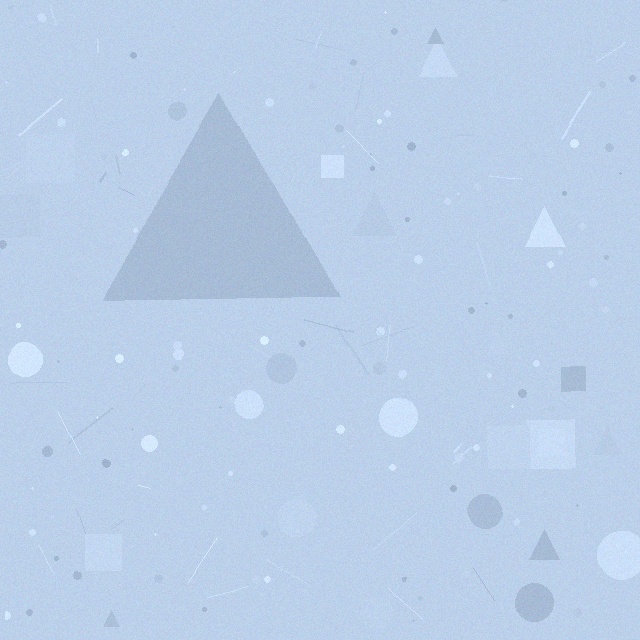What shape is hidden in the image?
A triangle is hidden in the image.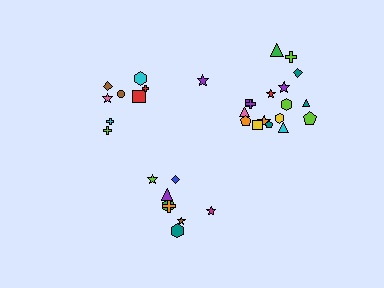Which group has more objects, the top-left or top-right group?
The top-right group.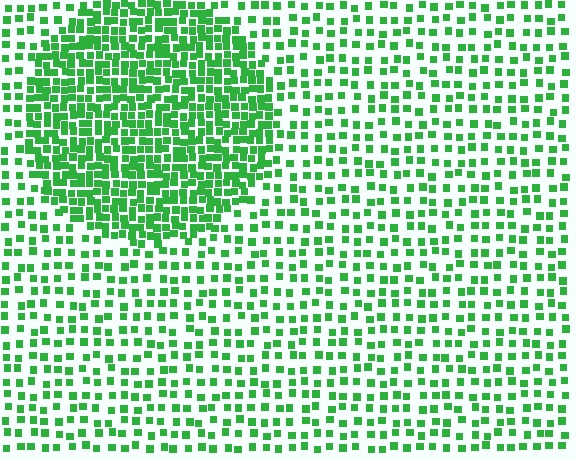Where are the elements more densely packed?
The elements are more densely packed inside the circle boundary.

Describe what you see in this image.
The image contains small green elements arranged at two different densities. A circle-shaped region is visible where the elements are more densely packed than the surrounding area.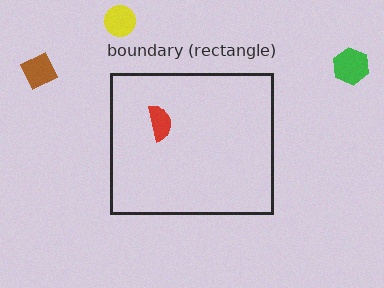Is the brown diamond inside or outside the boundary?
Outside.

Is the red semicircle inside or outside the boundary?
Inside.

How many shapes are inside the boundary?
1 inside, 3 outside.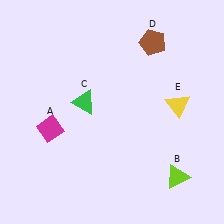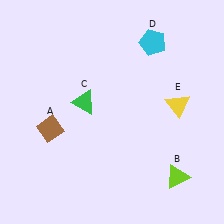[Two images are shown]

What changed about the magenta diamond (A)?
In Image 1, A is magenta. In Image 2, it changed to brown.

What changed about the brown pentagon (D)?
In Image 1, D is brown. In Image 2, it changed to cyan.